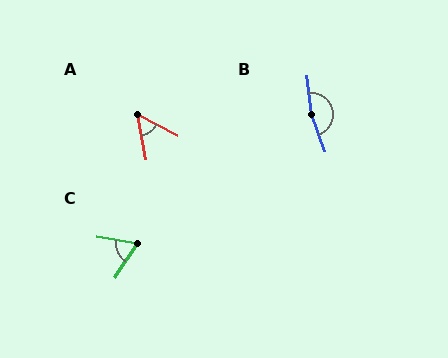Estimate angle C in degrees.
Approximately 66 degrees.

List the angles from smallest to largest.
A (53°), C (66°), B (167°).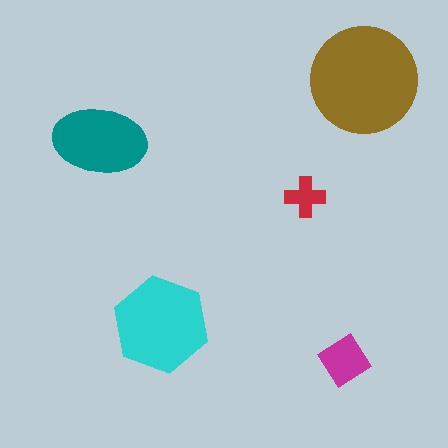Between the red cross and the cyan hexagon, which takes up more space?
The cyan hexagon.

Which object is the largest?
The brown circle.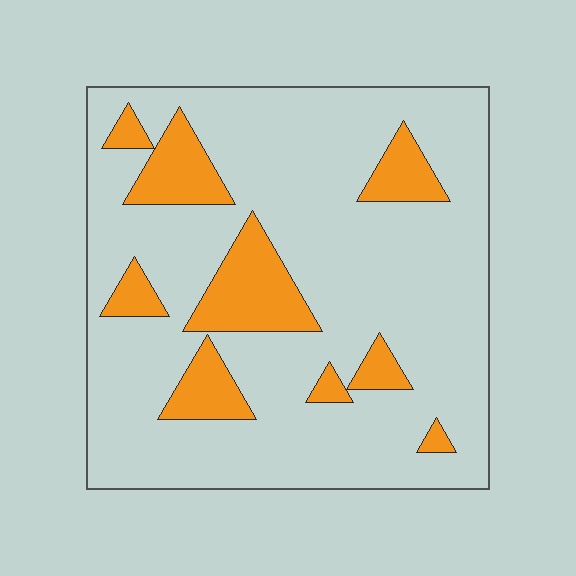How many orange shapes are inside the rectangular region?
9.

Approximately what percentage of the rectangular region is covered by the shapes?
Approximately 20%.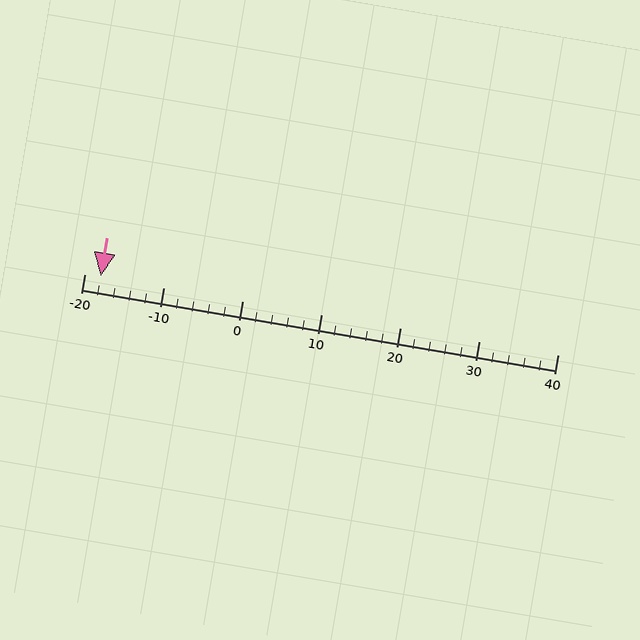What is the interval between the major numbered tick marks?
The major tick marks are spaced 10 units apart.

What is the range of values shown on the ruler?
The ruler shows values from -20 to 40.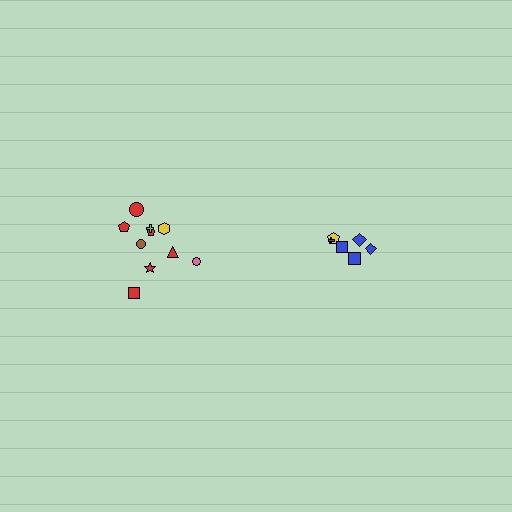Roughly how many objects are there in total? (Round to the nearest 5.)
Roughly 15 objects in total.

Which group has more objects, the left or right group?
The left group.